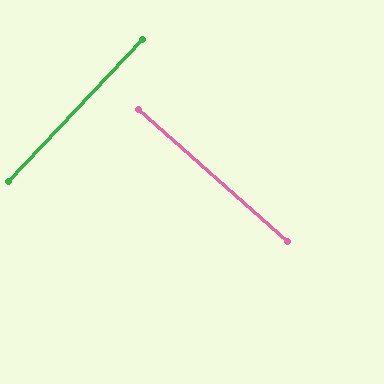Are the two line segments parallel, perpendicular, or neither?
Perpendicular — they meet at approximately 88°.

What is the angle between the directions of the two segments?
Approximately 88 degrees.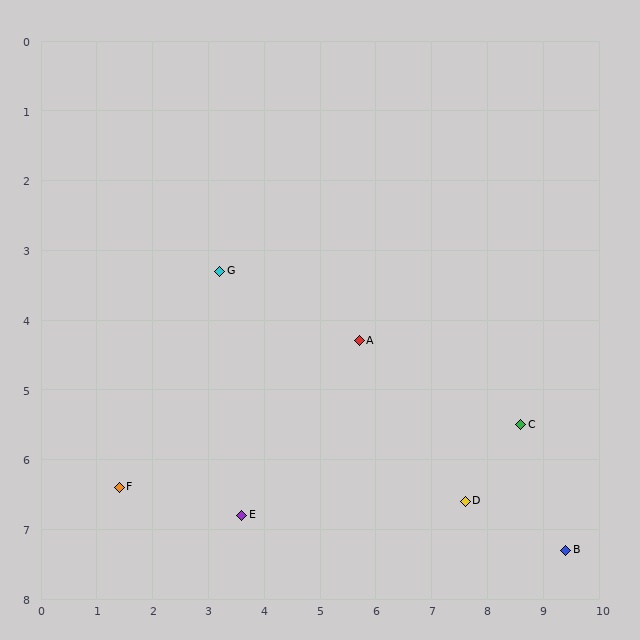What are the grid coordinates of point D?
Point D is at approximately (7.6, 6.6).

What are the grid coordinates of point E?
Point E is at approximately (3.6, 6.8).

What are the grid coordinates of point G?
Point G is at approximately (3.2, 3.3).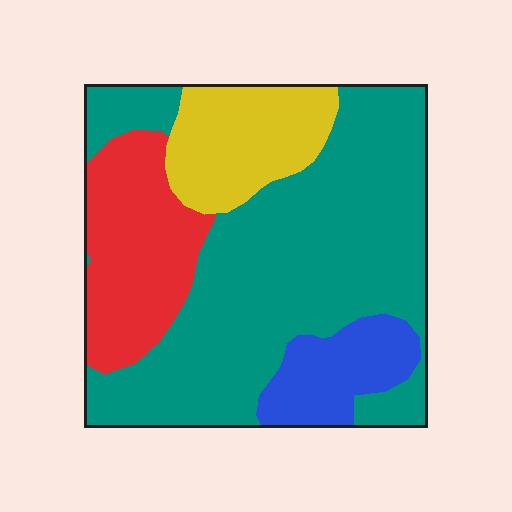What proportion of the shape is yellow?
Yellow covers 14% of the shape.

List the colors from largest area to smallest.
From largest to smallest: teal, red, yellow, blue.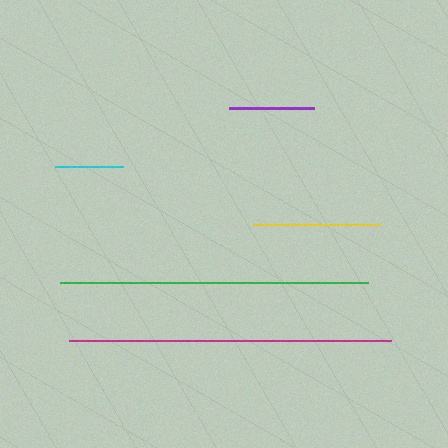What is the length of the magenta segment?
The magenta segment is approximately 322 pixels long.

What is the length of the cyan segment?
The cyan segment is approximately 68 pixels long.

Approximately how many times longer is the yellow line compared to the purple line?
The yellow line is approximately 1.5 times the length of the purple line.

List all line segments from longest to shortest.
From longest to shortest: magenta, green, yellow, purple, cyan.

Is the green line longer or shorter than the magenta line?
The magenta line is longer than the green line.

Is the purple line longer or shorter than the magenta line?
The magenta line is longer than the purple line.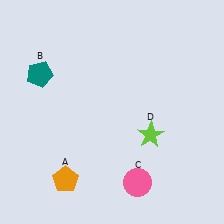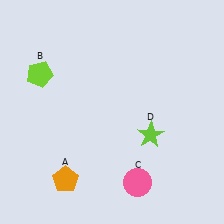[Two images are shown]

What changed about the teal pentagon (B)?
In Image 1, B is teal. In Image 2, it changed to lime.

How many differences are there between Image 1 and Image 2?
There is 1 difference between the two images.